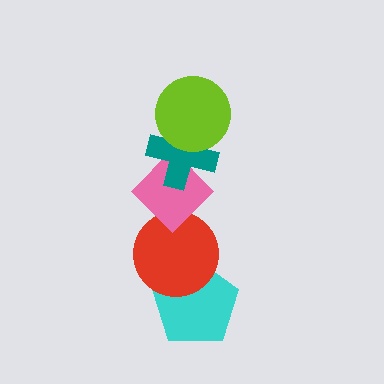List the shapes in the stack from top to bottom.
From top to bottom: the lime circle, the teal cross, the pink diamond, the red circle, the cyan pentagon.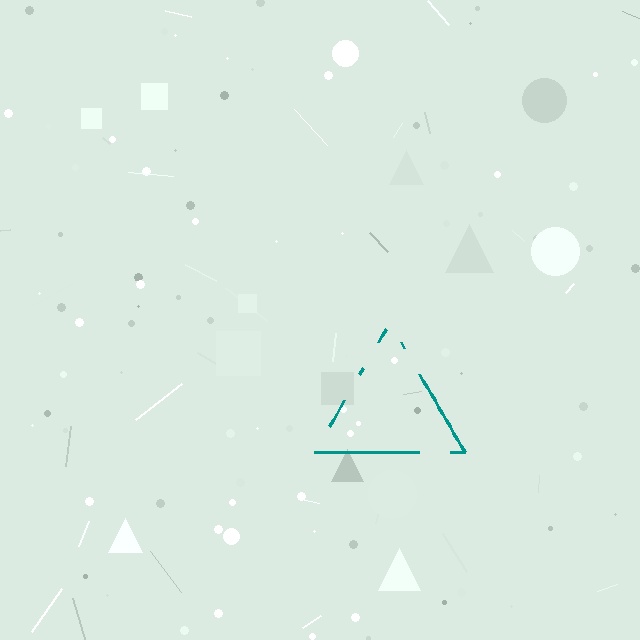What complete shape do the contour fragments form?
The contour fragments form a triangle.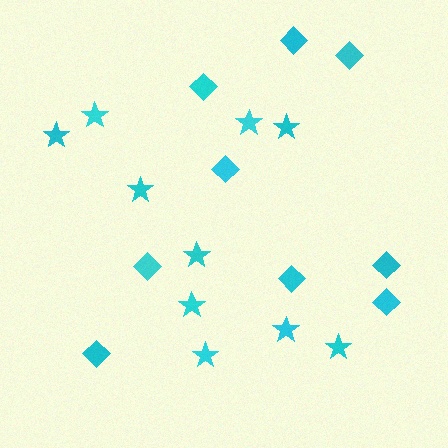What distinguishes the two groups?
There are 2 groups: one group of stars (10) and one group of diamonds (9).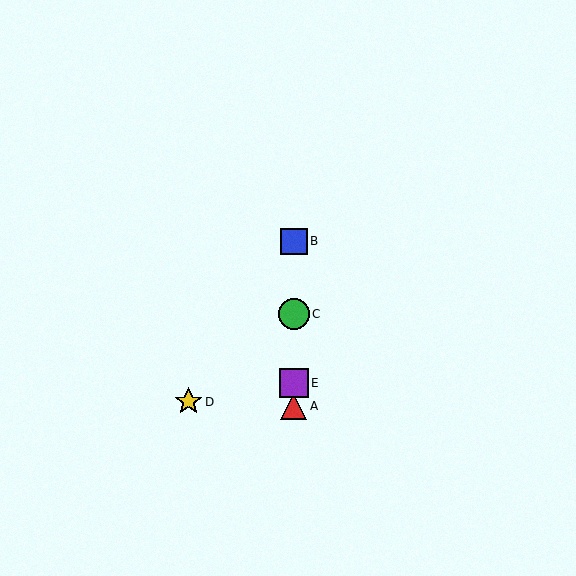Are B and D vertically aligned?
No, B is at x≈294 and D is at x≈189.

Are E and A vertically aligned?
Yes, both are at x≈294.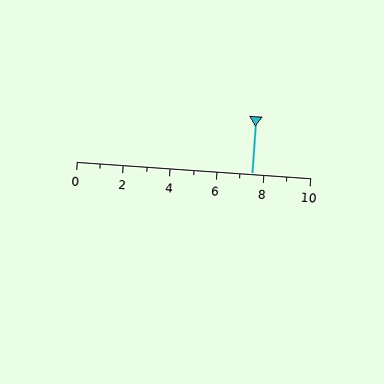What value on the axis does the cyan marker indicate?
The marker indicates approximately 7.5.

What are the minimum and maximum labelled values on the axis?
The axis runs from 0 to 10.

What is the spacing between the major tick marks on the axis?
The major ticks are spaced 2 apart.